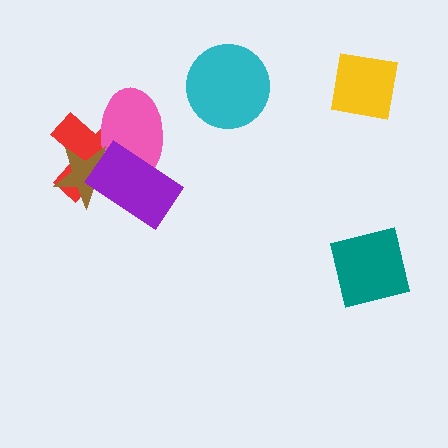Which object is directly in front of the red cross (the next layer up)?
The pink ellipse is directly in front of the red cross.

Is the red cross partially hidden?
Yes, it is partially covered by another shape.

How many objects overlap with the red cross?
3 objects overlap with the red cross.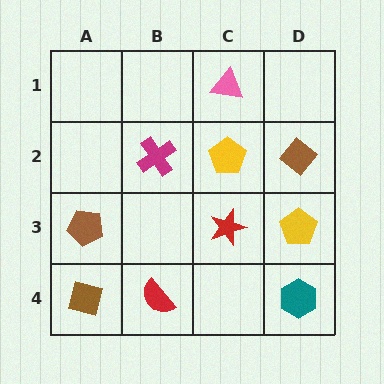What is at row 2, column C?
A yellow pentagon.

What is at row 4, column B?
A red semicircle.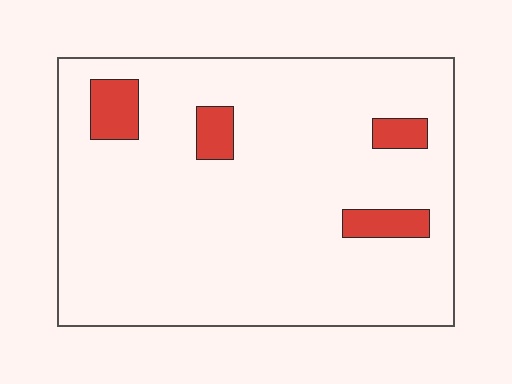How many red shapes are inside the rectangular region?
4.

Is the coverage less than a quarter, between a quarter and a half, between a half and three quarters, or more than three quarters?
Less than a quarter.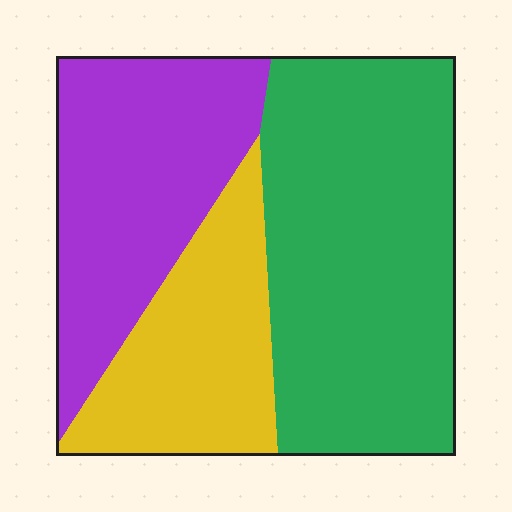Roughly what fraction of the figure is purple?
Purple covers 30% of the figure.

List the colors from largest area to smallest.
From largest to smallest: green, purple, yellow.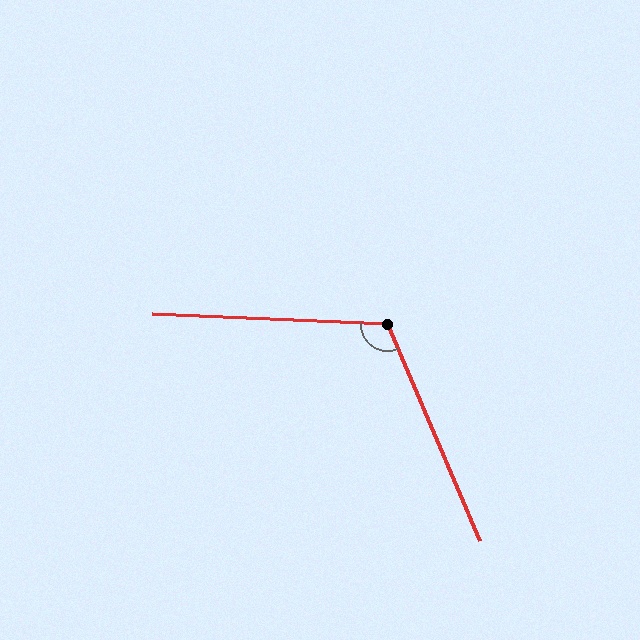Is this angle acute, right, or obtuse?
It is obtuse.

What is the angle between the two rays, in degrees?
Approximately 115 degrees.